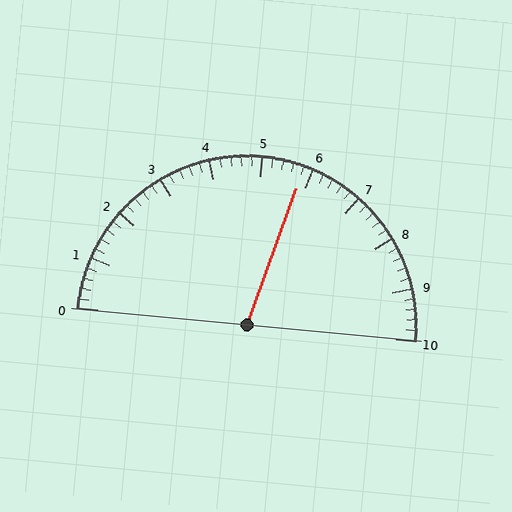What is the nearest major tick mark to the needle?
The nearest major tick mark is 6.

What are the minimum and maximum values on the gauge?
The gauge ranges from 0 to 10.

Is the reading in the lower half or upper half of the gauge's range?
The reading is in the upper half of the range (0 to 10).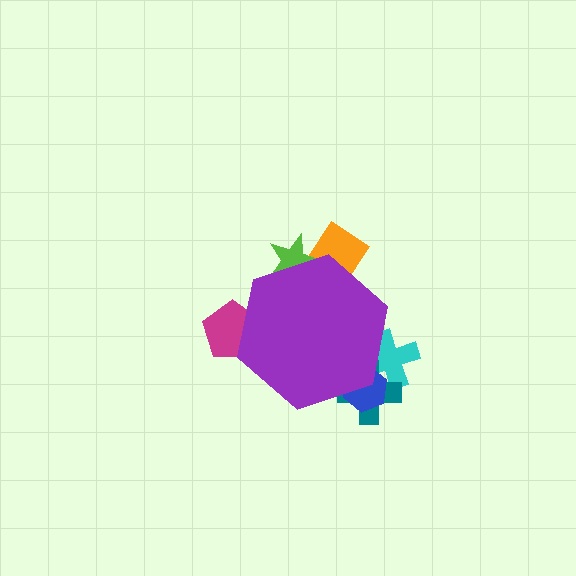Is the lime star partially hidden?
Yes, the lime star is partially hidden behind the purple hexagon.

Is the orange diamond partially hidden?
Yes, the orange diamond is partially hidden behind the purple hexagon.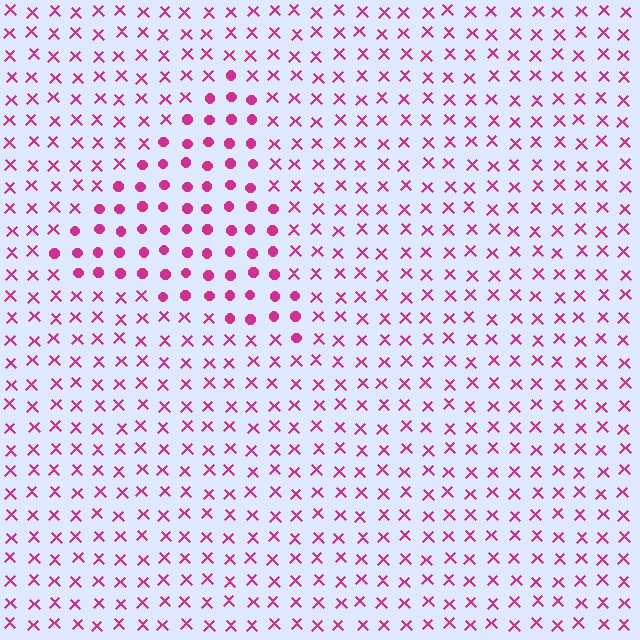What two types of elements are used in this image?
The image uses circles inside the triangle region and X marks outside it.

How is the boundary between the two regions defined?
The boundary is defined by a change in element shape: circles inside vs. X marks outside. All elements share the same color and spacing.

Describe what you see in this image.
The image is filled with small magenta elements arranged in a uniform grid. A triangle-shaped region contains circles, while the surrounding area contains X marks. The boundary is defined purely by the change in element shape.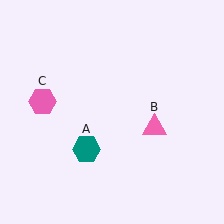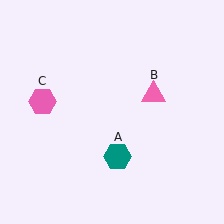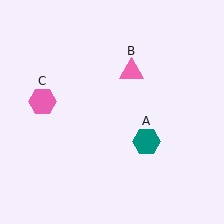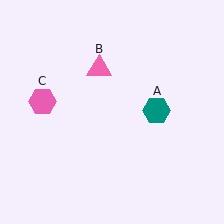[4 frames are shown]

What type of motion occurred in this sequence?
The teal hexagon (object A), pink triangle (object B) rotated counterclockwise around the center of the scene.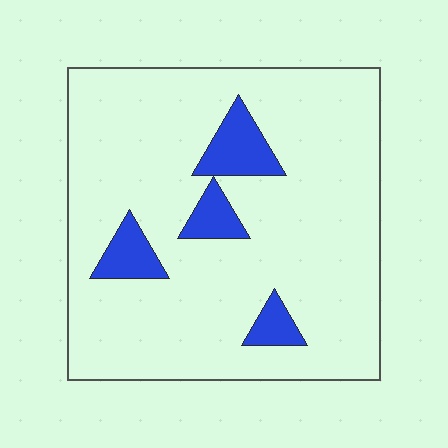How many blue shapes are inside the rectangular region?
4.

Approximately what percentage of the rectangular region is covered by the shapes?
Approximately 10%.